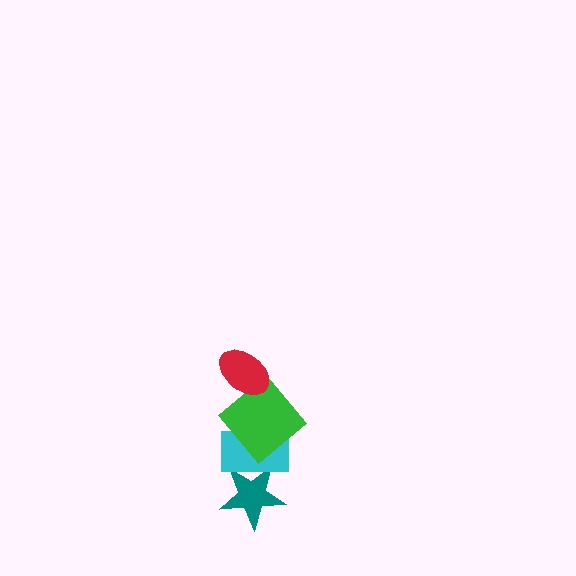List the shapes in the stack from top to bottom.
From top to bottom: the red ellipse, the green diamond, the cyan rectangle, the teal star.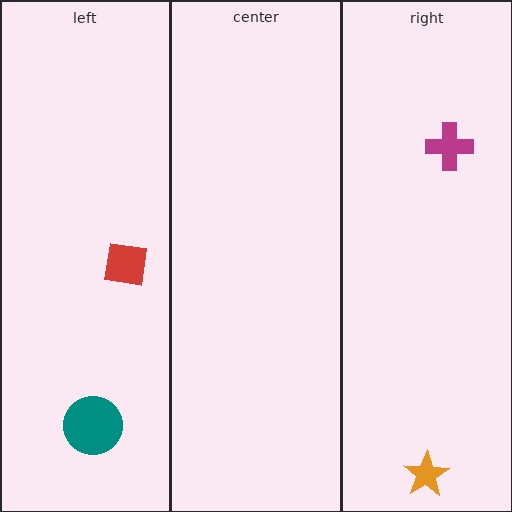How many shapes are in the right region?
2.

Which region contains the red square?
The left region.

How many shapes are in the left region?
2.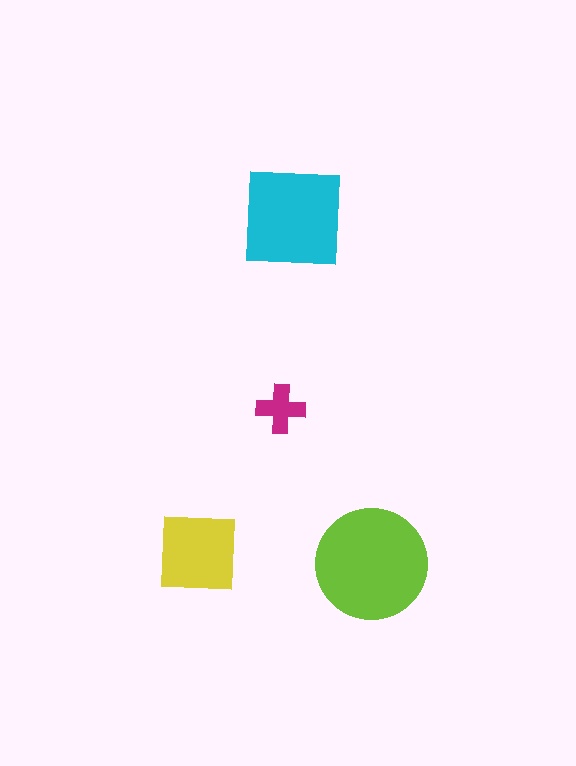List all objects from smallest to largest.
The magenta cross, the yellow square, the cyan square, the lime circle.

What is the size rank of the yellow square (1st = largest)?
3rd.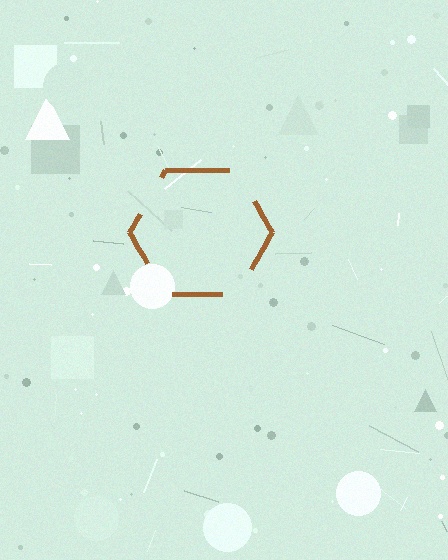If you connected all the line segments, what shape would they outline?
They would outline a hexagon.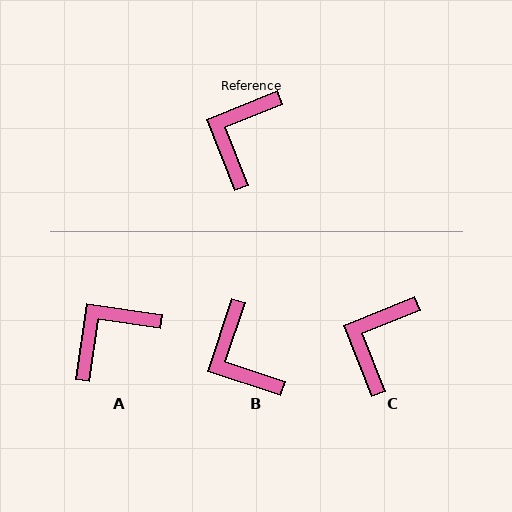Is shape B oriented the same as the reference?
No, it is off by about 50 degrees.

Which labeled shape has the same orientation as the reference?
C.